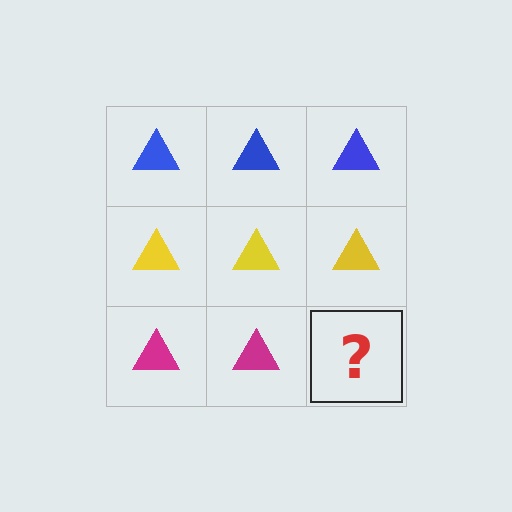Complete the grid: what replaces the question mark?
The question mark should be replaced with a magenta triangle.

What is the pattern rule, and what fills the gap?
The rule is that each row has a consistent color. The gap should be filled with a magenta triangle.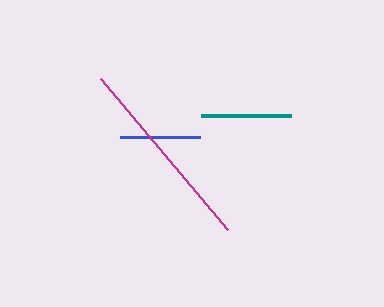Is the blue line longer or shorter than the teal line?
The teal line is longer than the blue line.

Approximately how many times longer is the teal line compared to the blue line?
The teal line is approximately 1.1 times the length of the blue line.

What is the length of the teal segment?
The teal segment is approximately 91 pixels long.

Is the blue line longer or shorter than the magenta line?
The magenta line is longer than the blue line.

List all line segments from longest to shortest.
From longest to shortest: magenta, teal, blue.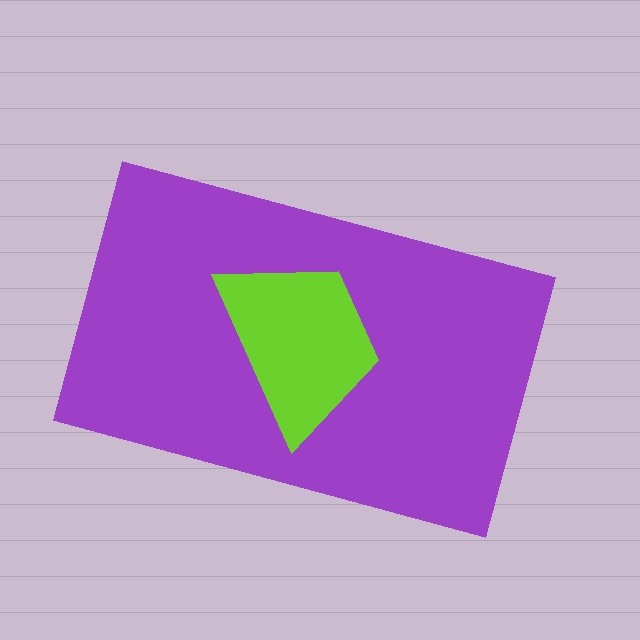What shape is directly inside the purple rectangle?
The lime trapezoid.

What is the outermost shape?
The purple rectangle.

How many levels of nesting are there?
2.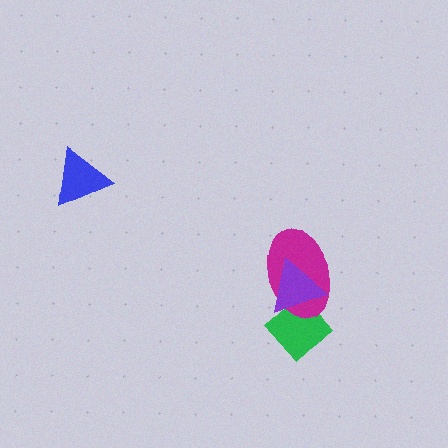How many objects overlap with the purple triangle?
2 objects overlap with the purple triangle.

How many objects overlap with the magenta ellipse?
2 objects overlap with the magenta ellipse.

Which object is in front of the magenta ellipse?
The purple triangle is in front of the magenta ellipse.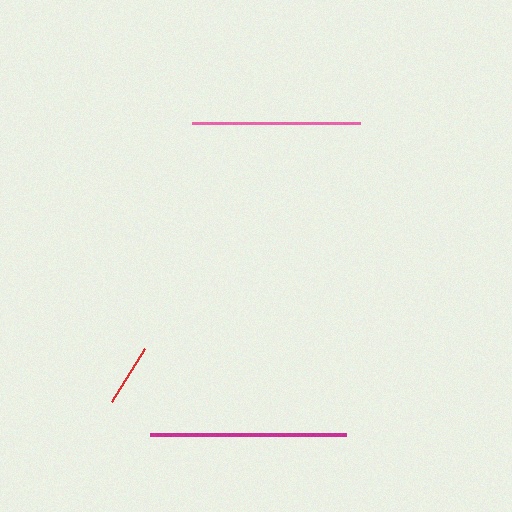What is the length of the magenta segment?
The magenta segment is approximately 196 pixels long.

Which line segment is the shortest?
The red line is the shortest at approximately 63 pixels.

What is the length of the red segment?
The red segment is approximately 63 pixels long.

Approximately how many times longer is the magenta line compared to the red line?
The magenta line is approximately 3.1 times the length of the red line.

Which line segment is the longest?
The magenta line is the longest at approximately 196 pixels.